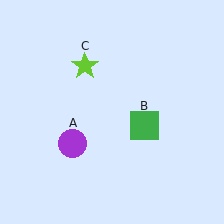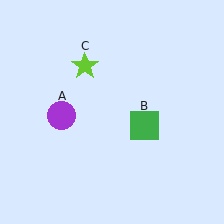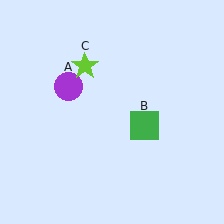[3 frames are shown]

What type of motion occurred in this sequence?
The purple circle (object A) rotated clockwise around the center of the scene.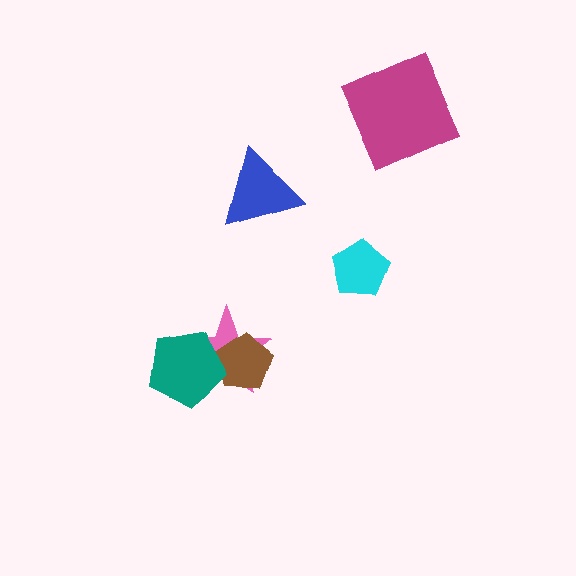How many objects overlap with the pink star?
2 objects overlap with the pink star.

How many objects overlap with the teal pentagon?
2 objects overlap with the teal pentagon.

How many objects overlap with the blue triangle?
0 objects overlap with the blue triangle.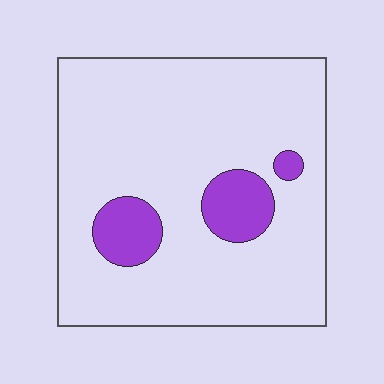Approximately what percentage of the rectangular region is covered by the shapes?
Approximately 10%.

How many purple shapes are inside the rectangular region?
3.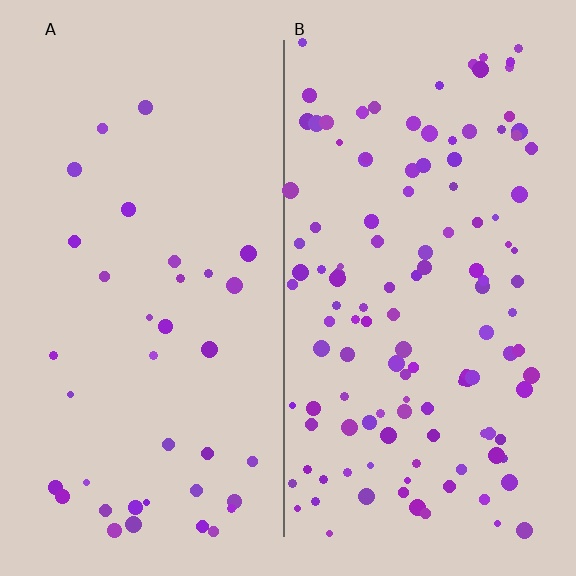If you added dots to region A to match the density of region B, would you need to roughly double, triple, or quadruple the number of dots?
Approximately triple.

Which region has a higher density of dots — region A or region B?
B (the right).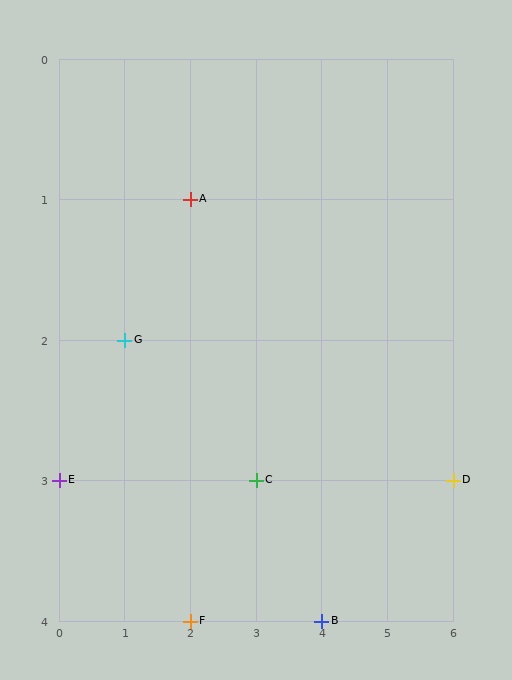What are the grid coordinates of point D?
Point D is at grid coordinates (6, 3).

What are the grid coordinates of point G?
Point G is at grid coordinates (1, 2).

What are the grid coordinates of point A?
Point A is at grid coordinates (2, 1).